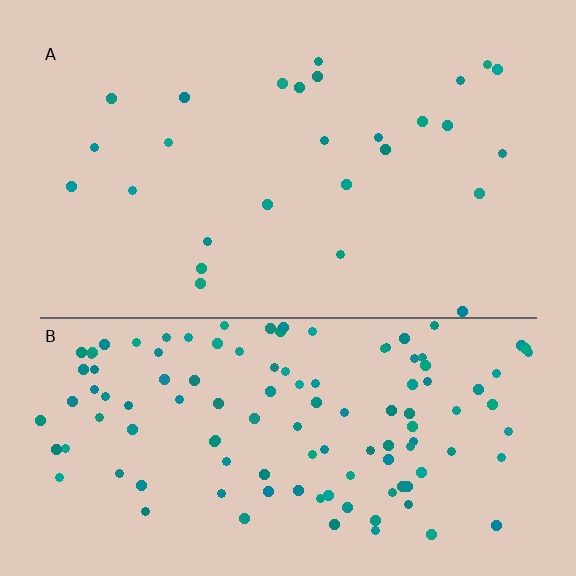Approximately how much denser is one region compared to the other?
Approximately 4.5× — region B over region A.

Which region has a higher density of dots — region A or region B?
B (the bottom).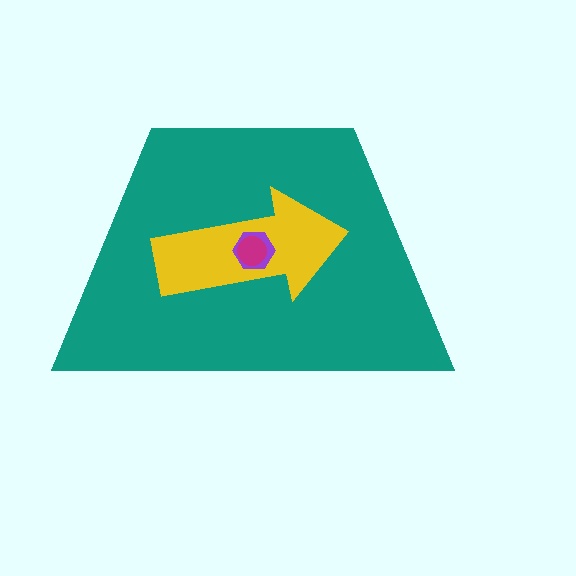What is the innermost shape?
The magenta circle.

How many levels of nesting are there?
4.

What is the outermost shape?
The teal trapezoid.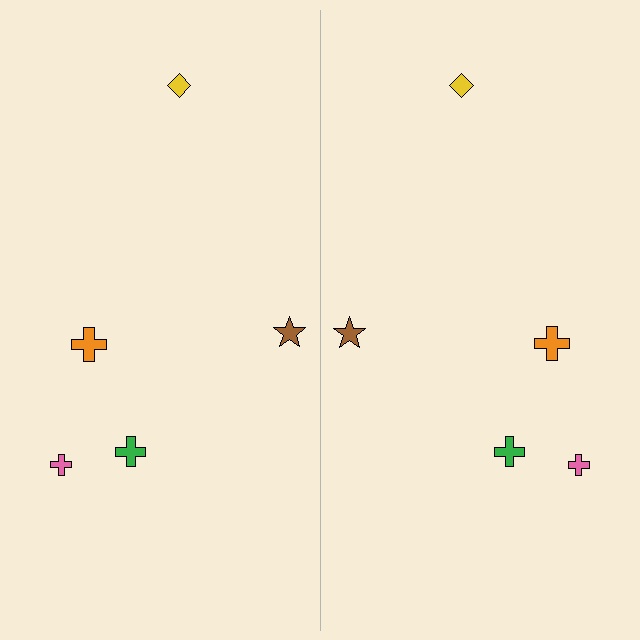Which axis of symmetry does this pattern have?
The pattern has a vertical axis of symmetry running through the center of the image.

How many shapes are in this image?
There are 10 shapes in this image.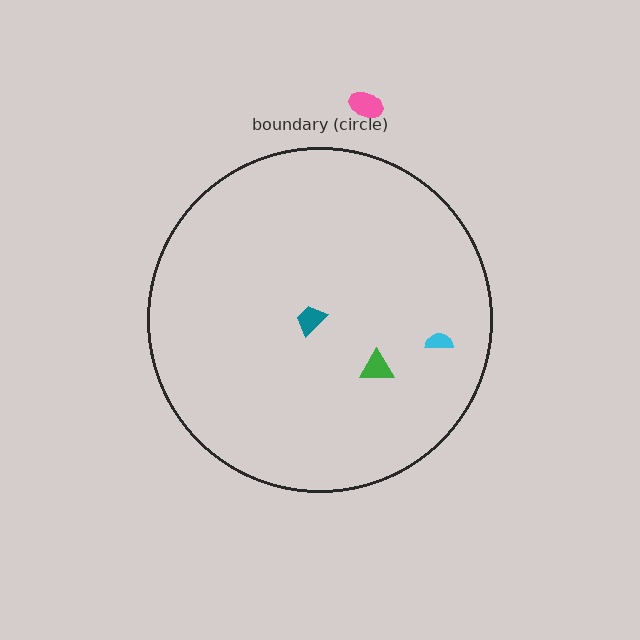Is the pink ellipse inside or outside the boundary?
Outside.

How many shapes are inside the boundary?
3 inside, 1 outside.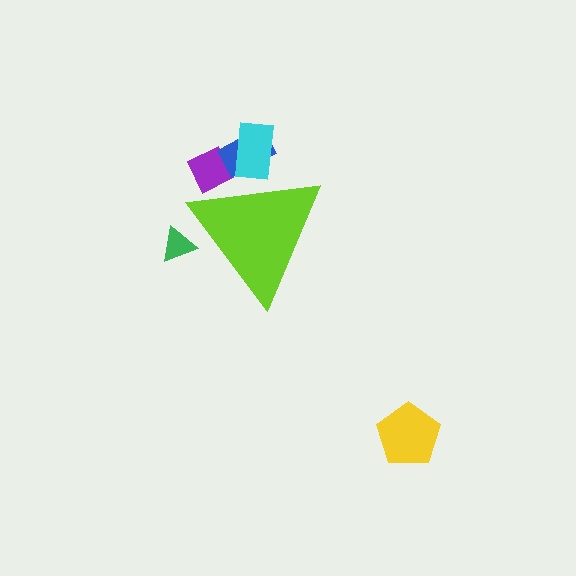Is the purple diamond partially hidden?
Yes, the purple diamond is partially hidden behind the lime triangle.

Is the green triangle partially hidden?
Yes, the green triangle is partially hidden behind the lime triangle.